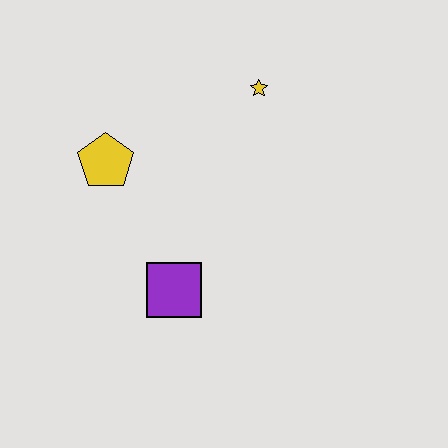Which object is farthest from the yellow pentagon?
The yellow star is farthest from the yellow pentagon.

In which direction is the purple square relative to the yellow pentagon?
The purple square is below the yellow pentagon.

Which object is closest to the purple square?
The yellow pentagon is closest to the purple square.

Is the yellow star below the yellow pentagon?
No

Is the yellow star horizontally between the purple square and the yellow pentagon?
No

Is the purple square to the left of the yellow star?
Yes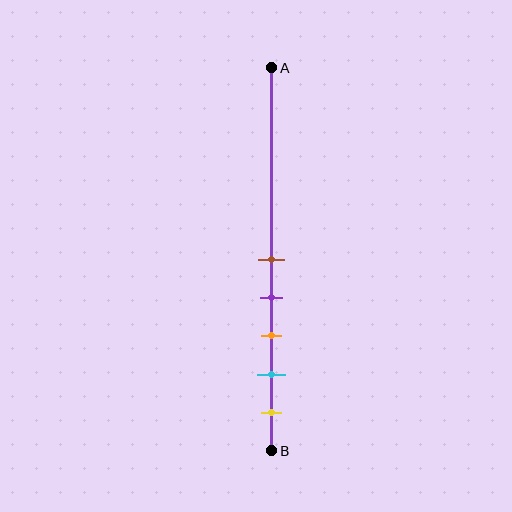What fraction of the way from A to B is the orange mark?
The orange mark is approximately 70% (0.7) of the way from A to B.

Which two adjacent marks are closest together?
The brown and purple marks are the closest adjacent pair.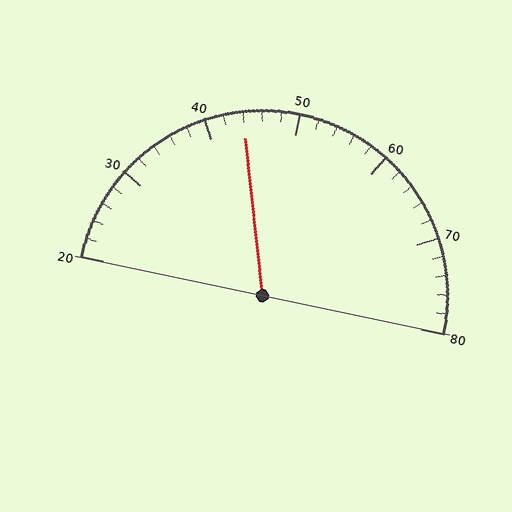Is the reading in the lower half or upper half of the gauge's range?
The reading is in the lower half of the range (20 to 80).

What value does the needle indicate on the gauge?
The needle indicates approximately 44.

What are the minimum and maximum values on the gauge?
The gauge ranges from 20 to 80.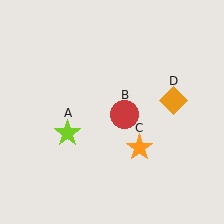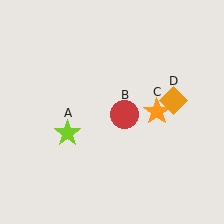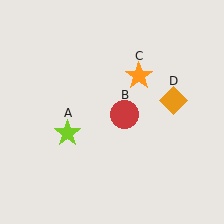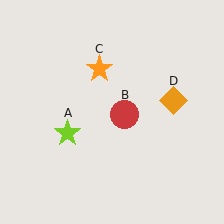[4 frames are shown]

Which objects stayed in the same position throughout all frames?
Lime star (object A) and red circle (object B) and orange diamond (object D) remained stationary.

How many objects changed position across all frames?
1 object changed position: orange star (object C).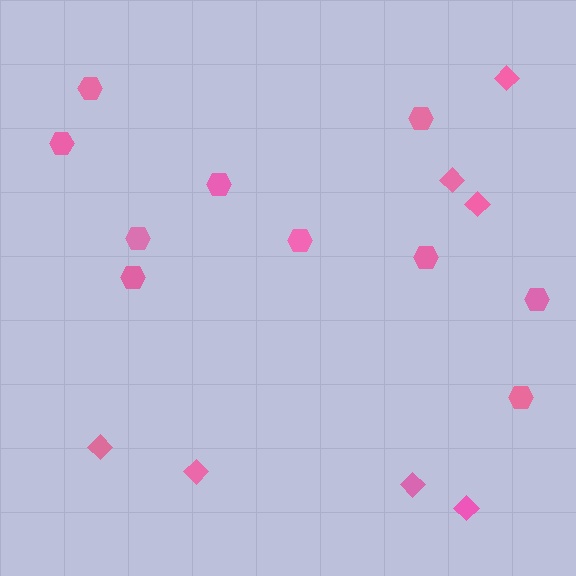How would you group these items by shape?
There are 2 groups: one group of diamonds (7) and one group of hexagons (10).